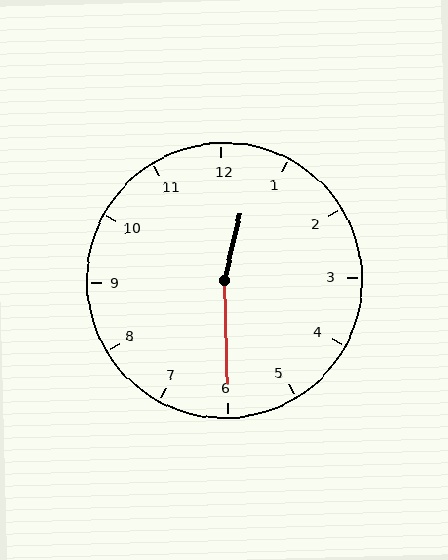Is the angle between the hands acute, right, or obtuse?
It is obtuse.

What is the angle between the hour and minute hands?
Approximately 165 degrees.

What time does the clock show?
12:30.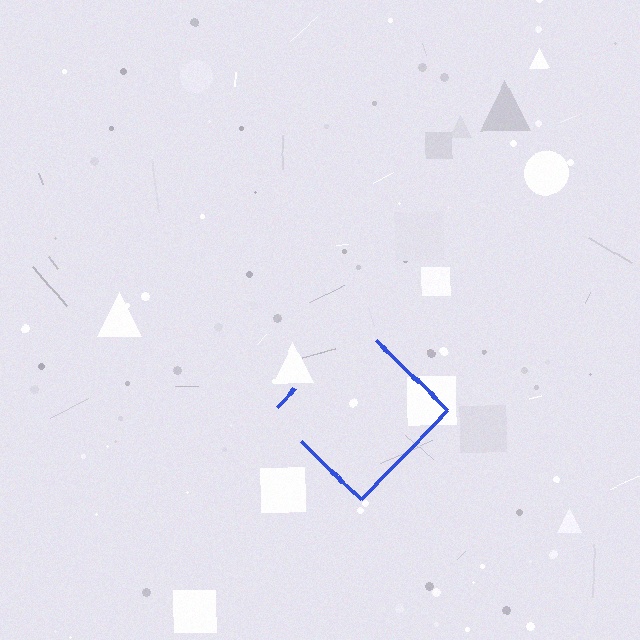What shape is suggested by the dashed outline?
The dashed outline suggests a diamond.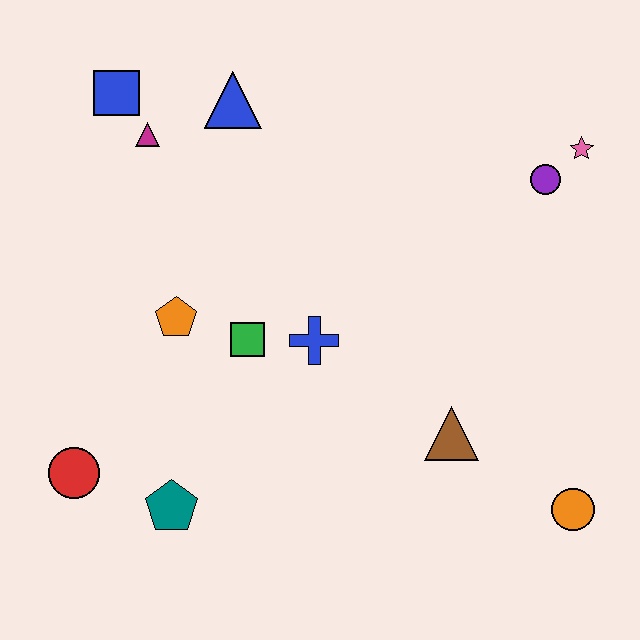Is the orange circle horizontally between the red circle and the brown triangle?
No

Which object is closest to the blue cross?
The green square is closest to the blue cross.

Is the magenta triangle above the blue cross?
Yes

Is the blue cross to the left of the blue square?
No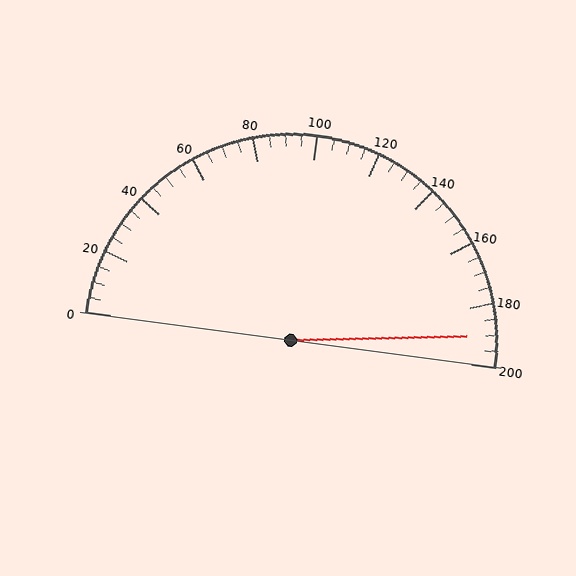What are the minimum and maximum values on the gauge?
The gauge ranges from 0 to 200.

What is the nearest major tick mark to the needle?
The nearest major tick mark is 200.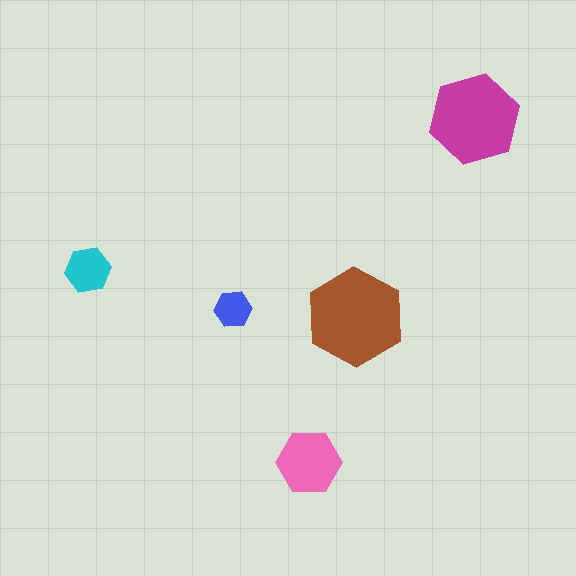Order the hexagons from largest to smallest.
the brown one, the magenta one, the pink one, the cyan one, the blue one.